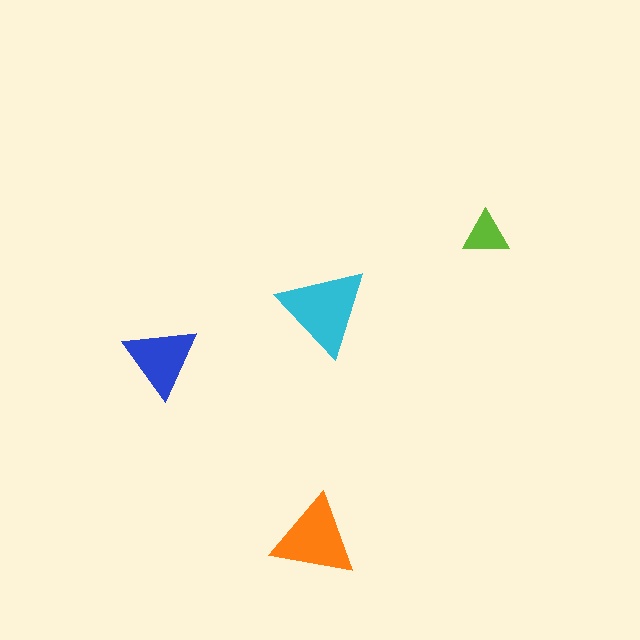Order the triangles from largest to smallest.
the cyan one, the orange one, the blue one, the lime one.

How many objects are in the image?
There are 4 objects in the image.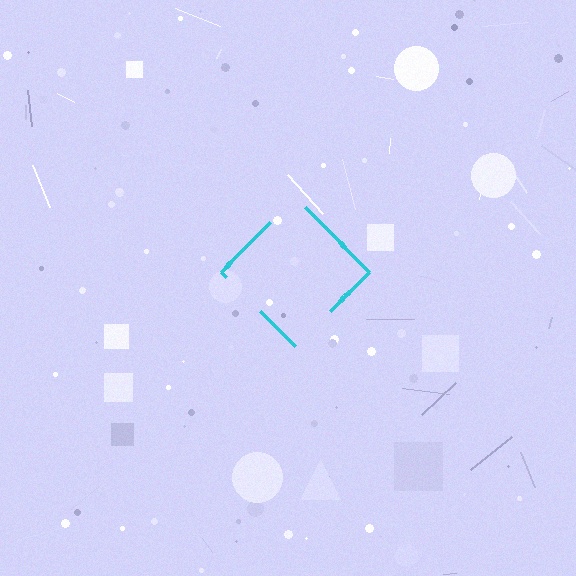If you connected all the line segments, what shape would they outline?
They would outline a diamond.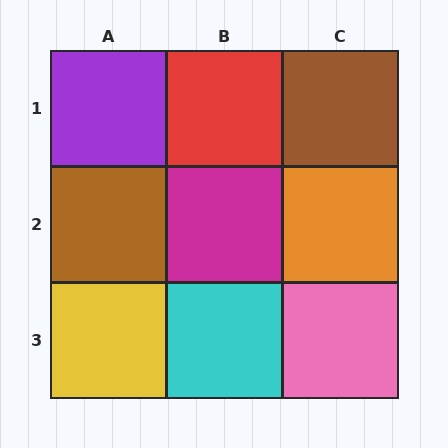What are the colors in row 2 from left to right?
Brown, magenta, orange.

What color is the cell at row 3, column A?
Yellow.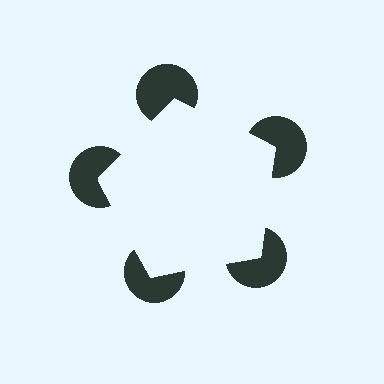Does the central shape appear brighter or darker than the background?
It typically appears slightly brighter than the background, even though no actual brightness change is drawn.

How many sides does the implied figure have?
5 sides.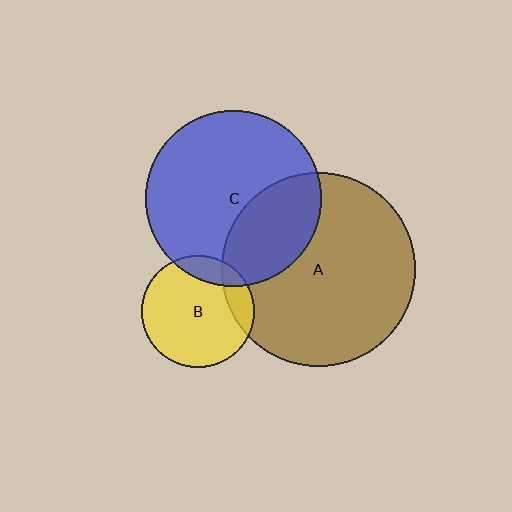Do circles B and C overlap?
Yes.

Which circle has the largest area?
Circle A (brown).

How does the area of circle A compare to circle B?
Approximately 3.0 times.